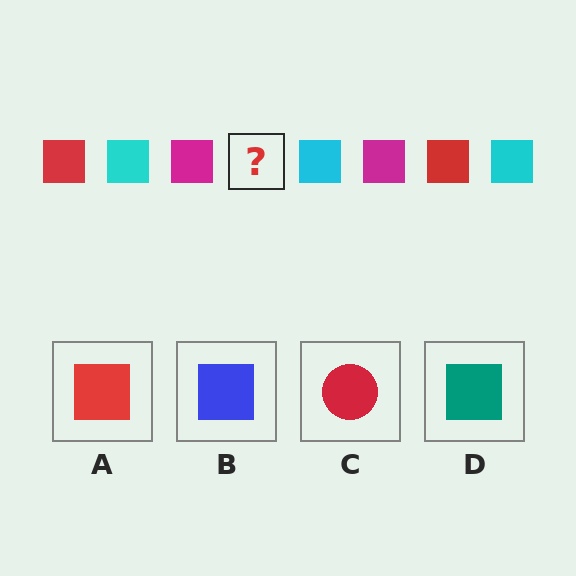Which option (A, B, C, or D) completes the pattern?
A.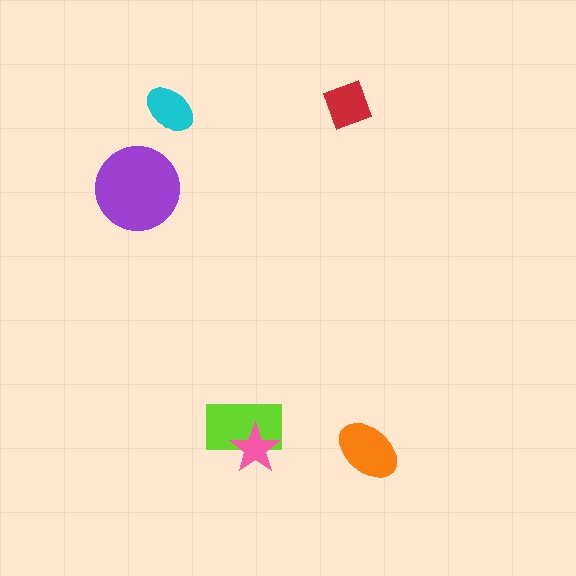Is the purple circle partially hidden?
No, no other shape covers it.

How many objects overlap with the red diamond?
0 objects overlap with the red diamond.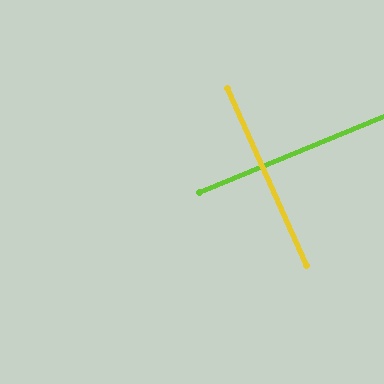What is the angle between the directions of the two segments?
Approximately 88 degrees.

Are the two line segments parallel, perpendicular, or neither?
Perpendicular — they meet at approximately 88°.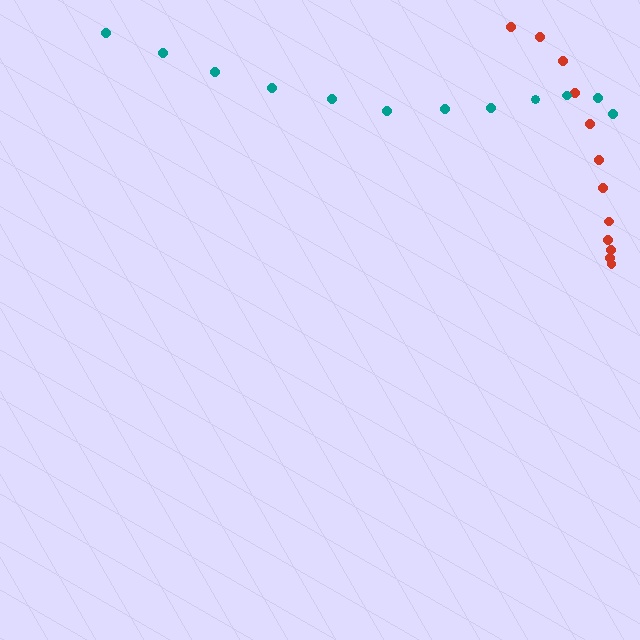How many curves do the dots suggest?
There are 2 distinct paths.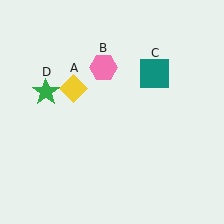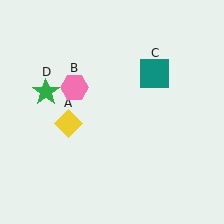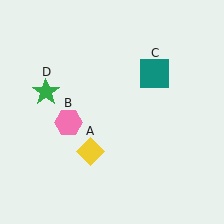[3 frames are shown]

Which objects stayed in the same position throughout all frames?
Teal square (object C) and green star (object D) remained stationary.